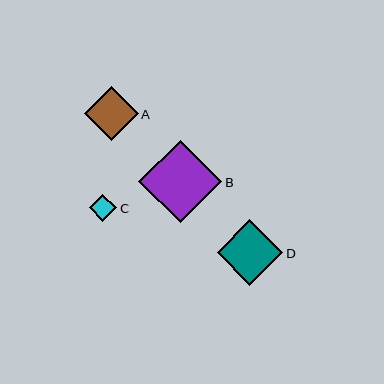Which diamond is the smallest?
Diamond C is the smallest with a size of approximately 27 pixels.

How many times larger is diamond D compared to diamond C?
Diamond D is approximately 2.4 times the size of diamond C.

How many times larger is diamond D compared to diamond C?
Diamond D is approximately 2.4 times the size of diamond C.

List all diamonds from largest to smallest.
From largest to smallest: B, D, A, C.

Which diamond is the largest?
Diamond B is the largest with a size of approximately 83 pixels.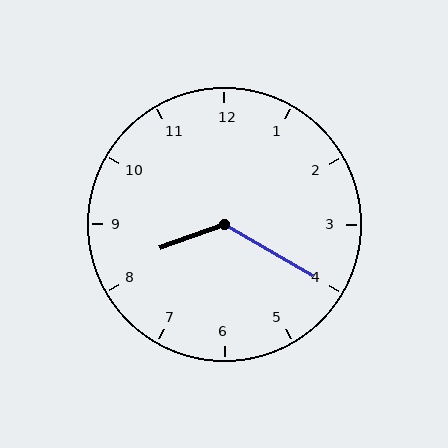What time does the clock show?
8:20.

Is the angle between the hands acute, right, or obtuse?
It is obtuse.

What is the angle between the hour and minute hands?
Approximately 130 degrees.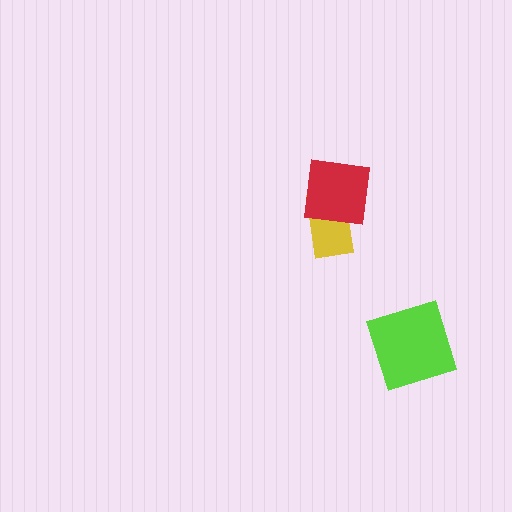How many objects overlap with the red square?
1 object overlaps with the red square.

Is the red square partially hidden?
No, no other shape covers it.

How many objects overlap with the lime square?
0 objects overlap with the lime square.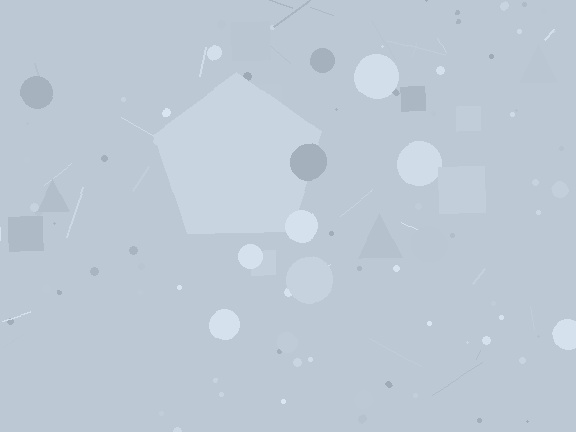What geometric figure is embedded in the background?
A pentagon is embedded in the background.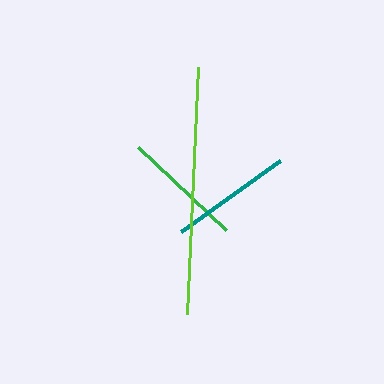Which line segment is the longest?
The lime line is the longest at approximately 248 pixels.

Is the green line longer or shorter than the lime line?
The lime line is longer than the green line.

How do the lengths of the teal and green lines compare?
The teal and green lines are approximately the same length.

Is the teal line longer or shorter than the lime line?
The lime line is longer than the teal line.